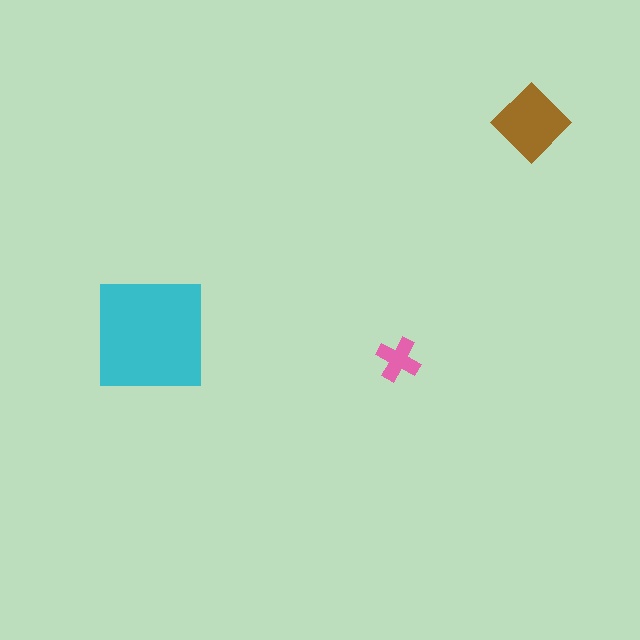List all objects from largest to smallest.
The cyan square, the brown diamond, the pink cross.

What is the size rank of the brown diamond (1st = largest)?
2nd.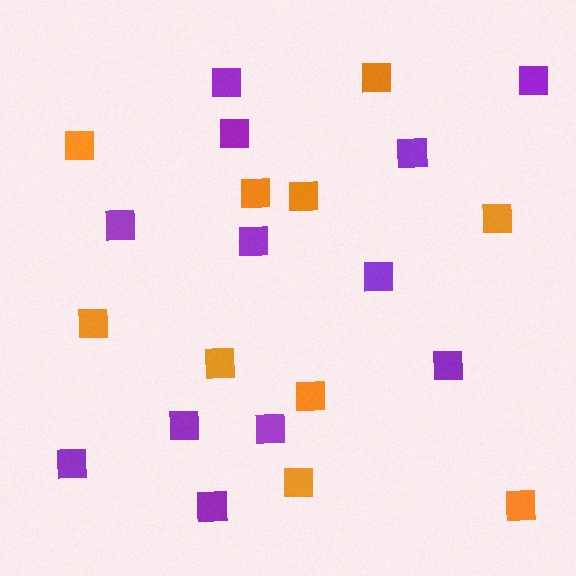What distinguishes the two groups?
There are 2 groups: one group of orange squares (10) and one group of purple squares (12).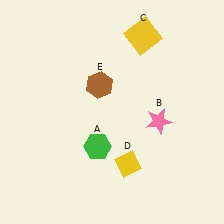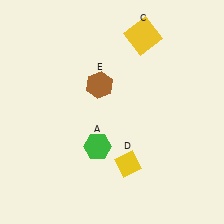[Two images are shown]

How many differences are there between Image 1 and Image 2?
There is 1 difference between the two images.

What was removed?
The pink star (B) was removed in Image 2.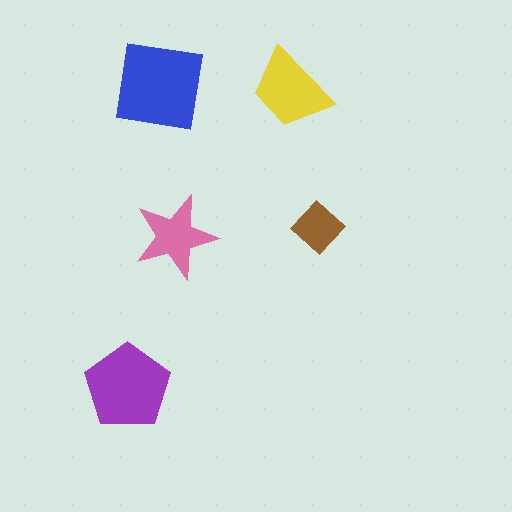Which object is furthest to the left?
The purple pentagon is leftmost.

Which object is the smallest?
The brown diamond.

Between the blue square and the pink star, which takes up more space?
The blue square.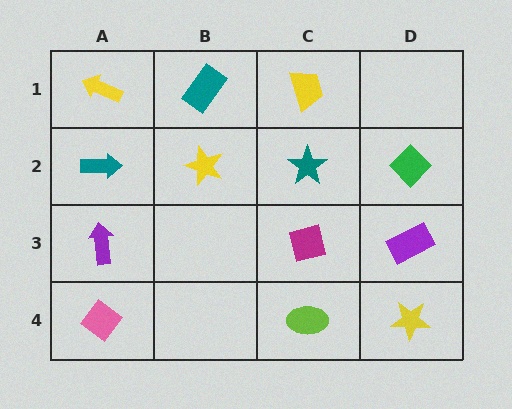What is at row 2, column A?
A teal arrow.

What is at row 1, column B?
A teal rectangle.